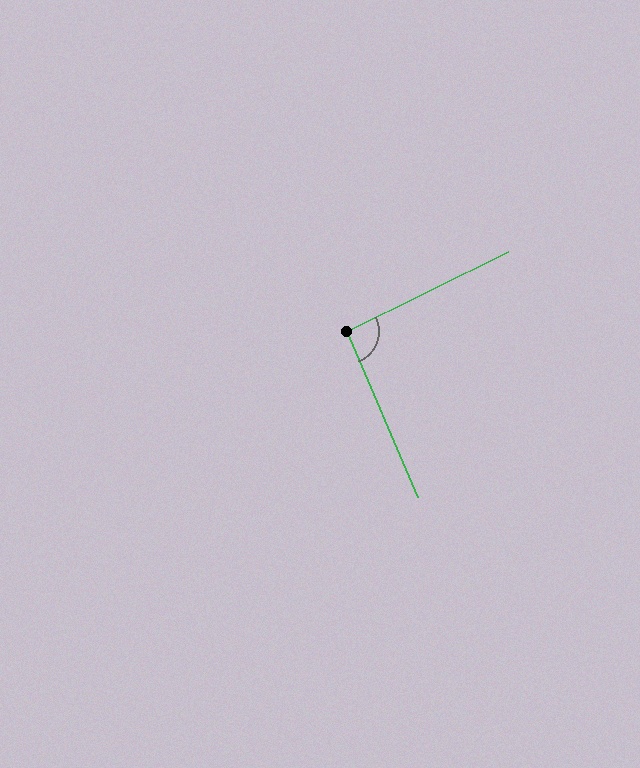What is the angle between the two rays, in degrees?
Approximately 93 degrees.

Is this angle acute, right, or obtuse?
It is approximately a right angle.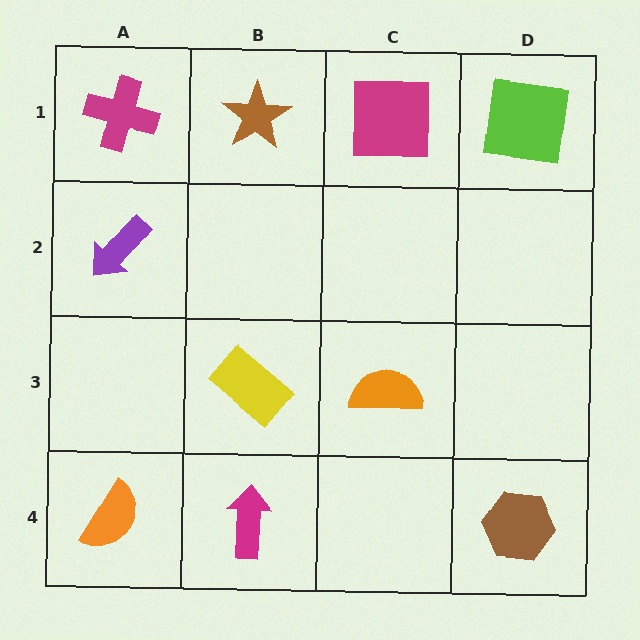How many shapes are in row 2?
1 shape.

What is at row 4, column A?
An orange semicircle.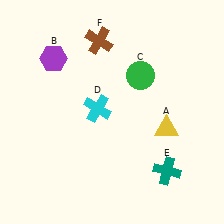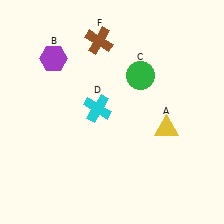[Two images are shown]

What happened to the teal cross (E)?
The teal cross (E) was removed in Image 2. It was in the bottom-right area of Image 1.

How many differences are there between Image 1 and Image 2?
There is 1 difference between the two images.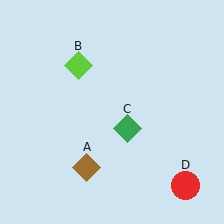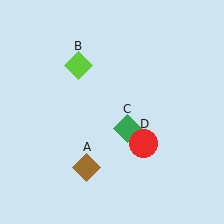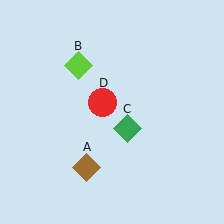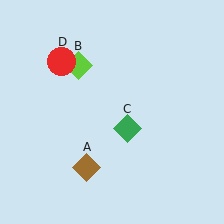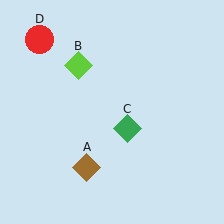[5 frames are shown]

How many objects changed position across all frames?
1 object changed position: red circle (object D).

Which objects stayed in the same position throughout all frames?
Brown diamond (object A) and lime diamond (object B) and green diamond (object C) remained stationary.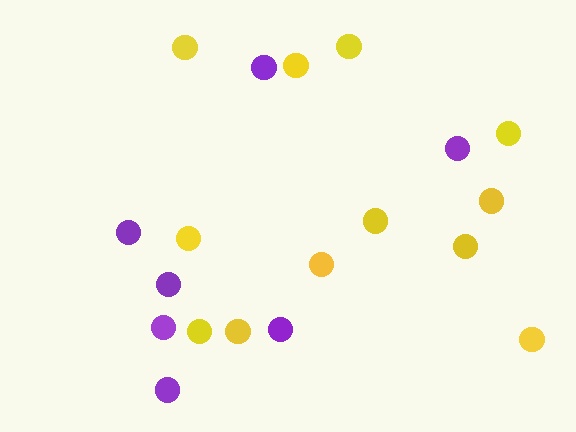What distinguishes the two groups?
There are 2 groups: one group of purple circles (7) and one group of yellow circles (12).